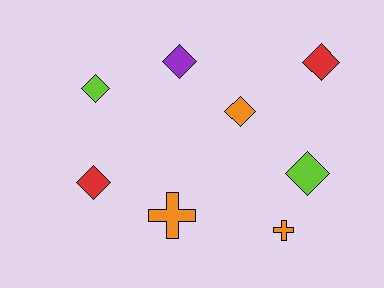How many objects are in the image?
There are 8 objects.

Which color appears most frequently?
Orange, with 3 objects.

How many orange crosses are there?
There are 2 orange crosses.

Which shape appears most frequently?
Diamond, with 6 objects.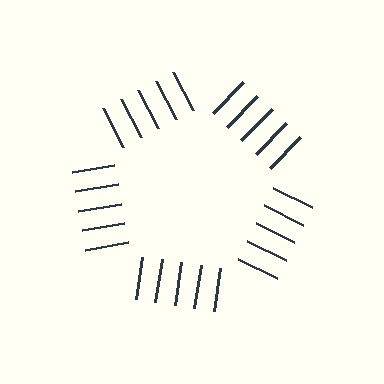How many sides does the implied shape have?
5 sides — the line-ends trace a pentagon.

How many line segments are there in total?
25 — 5 along each of the 5 edges.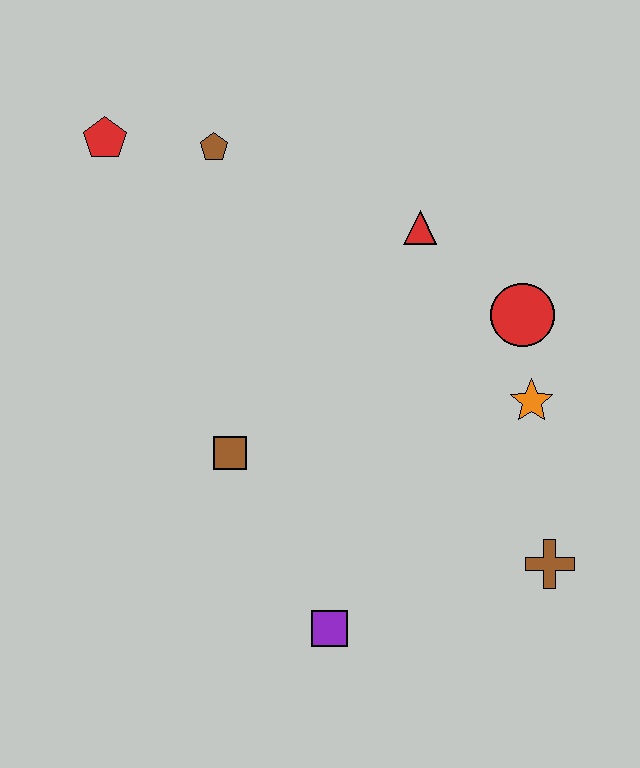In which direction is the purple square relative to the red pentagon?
The purple square is below the red pentagon.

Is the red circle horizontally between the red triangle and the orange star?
Yes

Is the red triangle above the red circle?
Yes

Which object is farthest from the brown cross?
The red pentagon is farthest from the brown cross.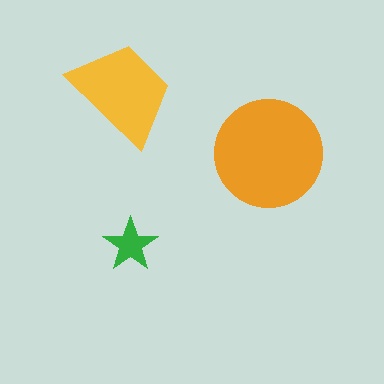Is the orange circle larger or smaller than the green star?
Larger.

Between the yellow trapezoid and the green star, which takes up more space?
The yellow trapezoid.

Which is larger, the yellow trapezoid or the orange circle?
The orange circle.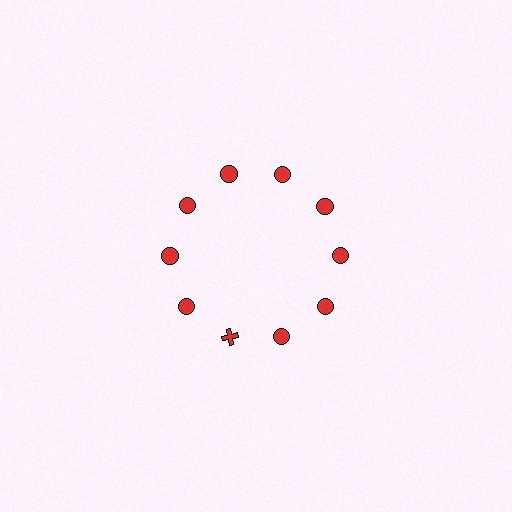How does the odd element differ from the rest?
It has a different shape: cross instead of circle.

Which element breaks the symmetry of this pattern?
The red cross at roughly the 7 o'clock position breaks the symmetry. All other shapes are red circles.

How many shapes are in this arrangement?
There are 10 shapes arranged in a ring pattern.